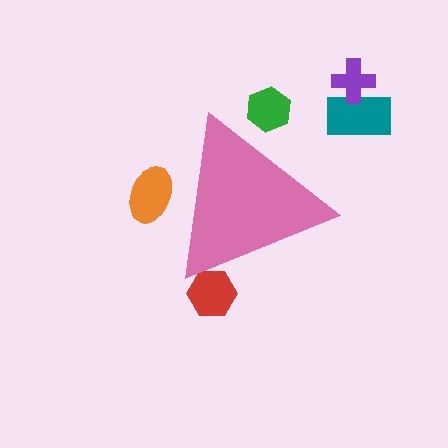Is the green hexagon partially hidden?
Yes, the green hexagon is partially hidden behind the pink triangle.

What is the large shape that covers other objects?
A pink triangle.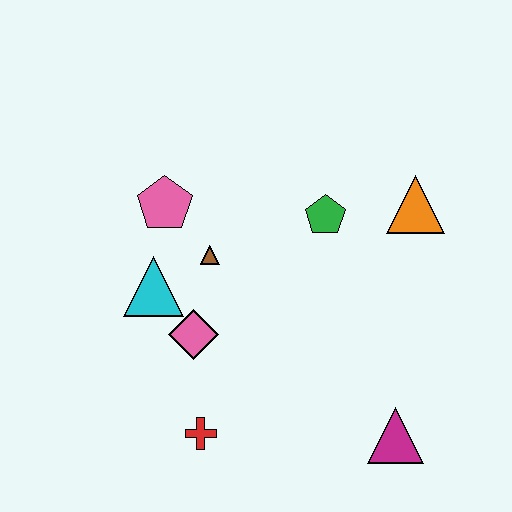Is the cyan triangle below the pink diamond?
No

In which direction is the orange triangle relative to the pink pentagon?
The orange triangle is to the right of the pink pentagon.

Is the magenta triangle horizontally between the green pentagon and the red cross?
No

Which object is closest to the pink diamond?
The cyan triangle is closest to the pink diamond.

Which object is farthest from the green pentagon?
The red cross is farthest from the green pentagon.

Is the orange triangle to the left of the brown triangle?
No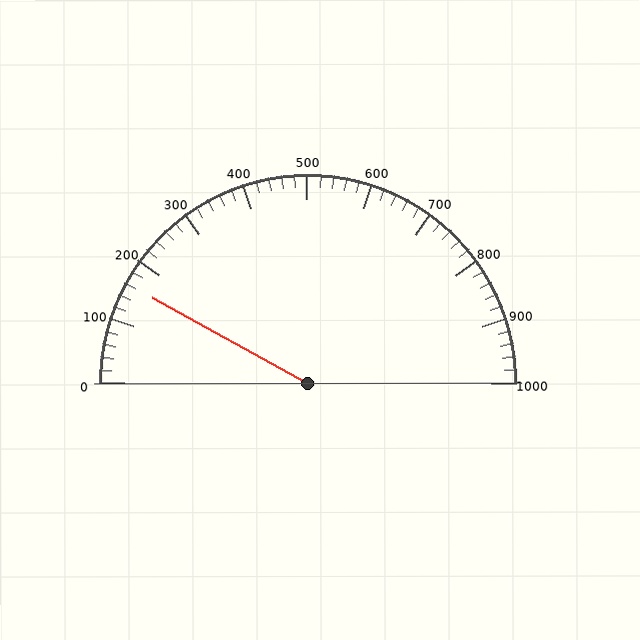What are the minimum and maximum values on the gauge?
The gauge ranges from 0 to 1000.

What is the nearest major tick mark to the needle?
The nearest major tick mark is 200.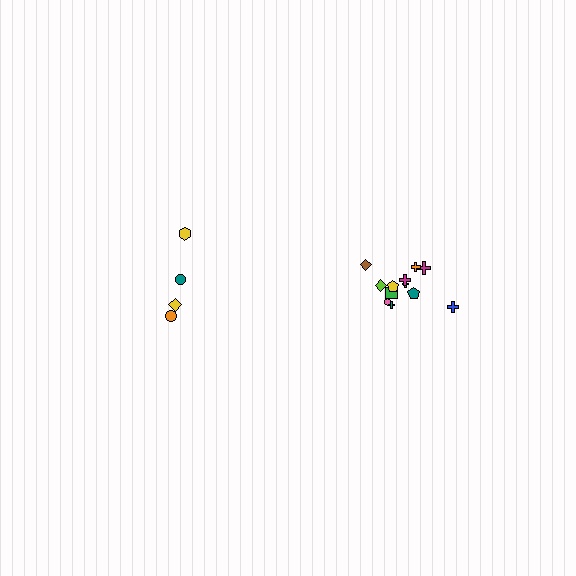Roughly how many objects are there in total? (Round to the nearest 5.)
Roughly 15 objects in total.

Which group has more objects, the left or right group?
The right group.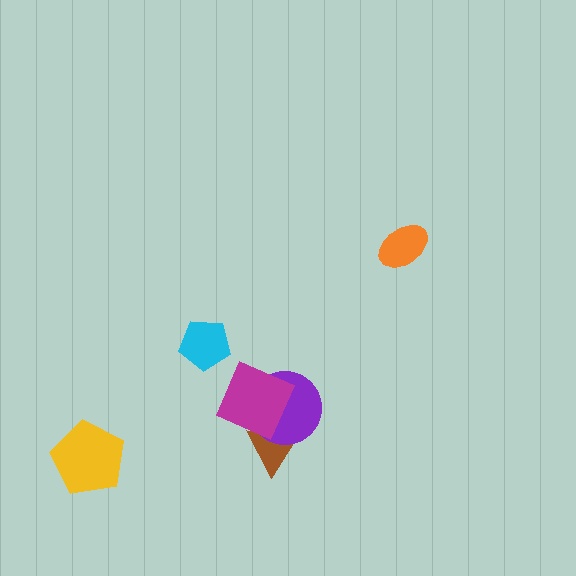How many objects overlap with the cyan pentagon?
0 objects overlap with the cyan pentagon.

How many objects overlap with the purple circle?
2 objects overlap with the purple circle.